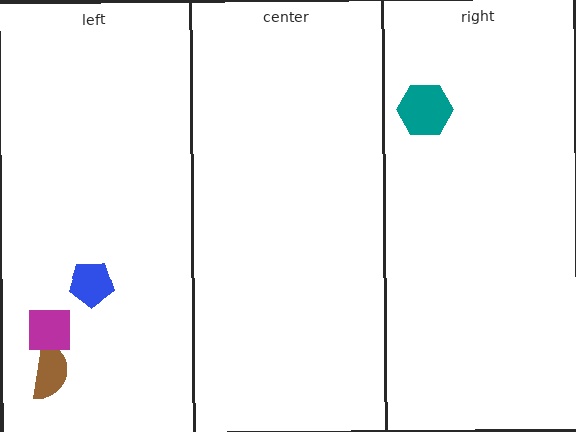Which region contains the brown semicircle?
The left region.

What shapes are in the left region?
The blue pentagon, the brown semicircle, the magenta square.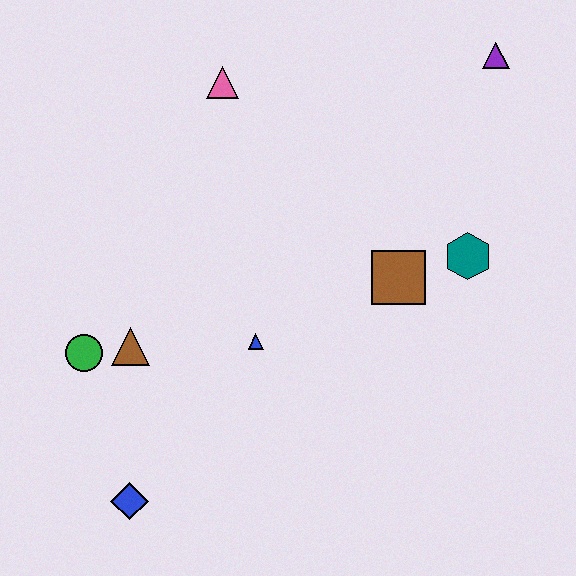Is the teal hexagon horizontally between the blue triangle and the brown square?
No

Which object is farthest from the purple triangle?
The blue diamond is farthest from the purple triangle.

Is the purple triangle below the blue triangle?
No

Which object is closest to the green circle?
The brown triangle is closest to the green circle.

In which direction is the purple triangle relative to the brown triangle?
The purple triangle is to the right of the brown triangle.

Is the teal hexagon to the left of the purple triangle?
Yes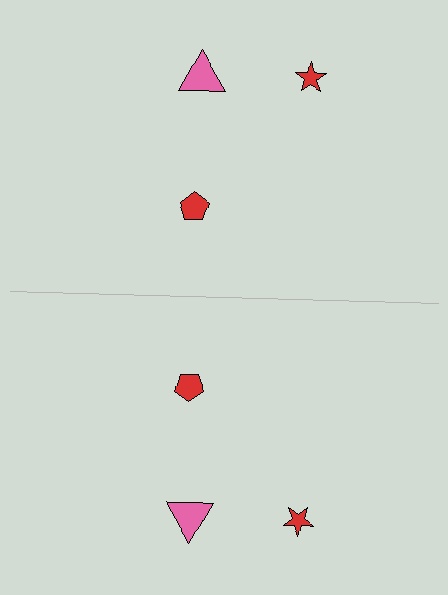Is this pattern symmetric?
Yes, this pattern has bilateral (reflection) symmetry.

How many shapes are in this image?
There are 6 shapes in this image.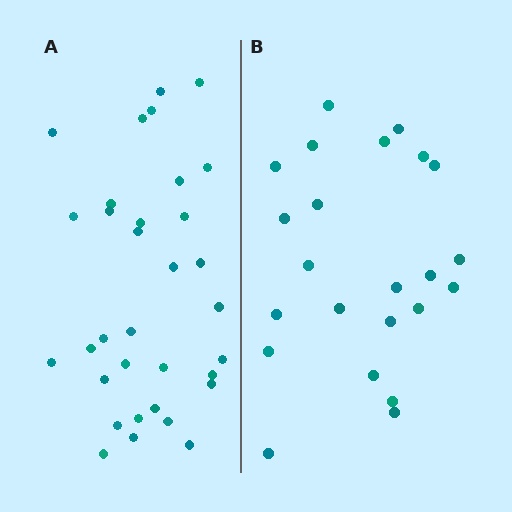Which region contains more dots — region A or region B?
Region A (the left region) has more dots.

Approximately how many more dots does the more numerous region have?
Region A has roughly 10 or so more dots than region B.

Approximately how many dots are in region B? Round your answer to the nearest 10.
About 20 dots. (The exact count is 23, which rounds to 20.)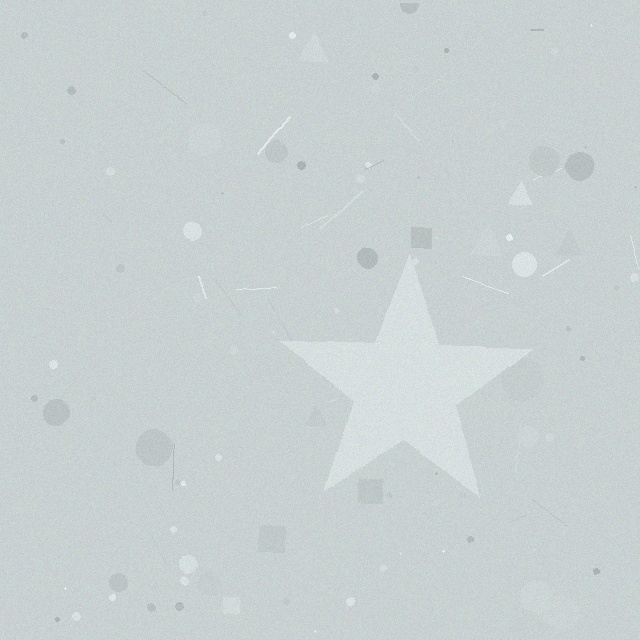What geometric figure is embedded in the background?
A star is embedded in the background.